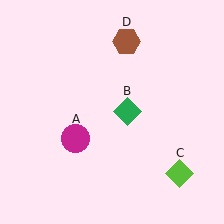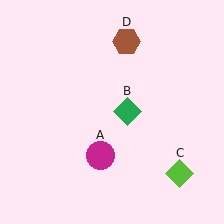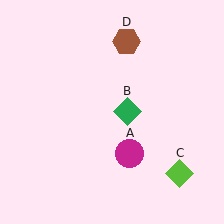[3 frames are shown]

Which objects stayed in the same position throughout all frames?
Green diamond (object B) and lime diamond (object C) and brown hexagon (object D) remained stationary.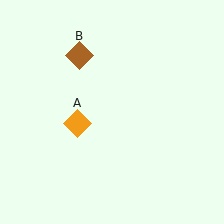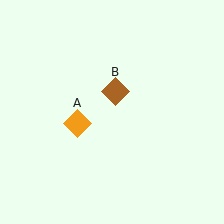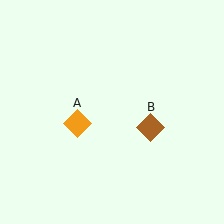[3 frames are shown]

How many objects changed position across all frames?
1 object changed position: brown diamond (object B).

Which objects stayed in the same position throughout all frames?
Orange diamond (object A) remained stationary.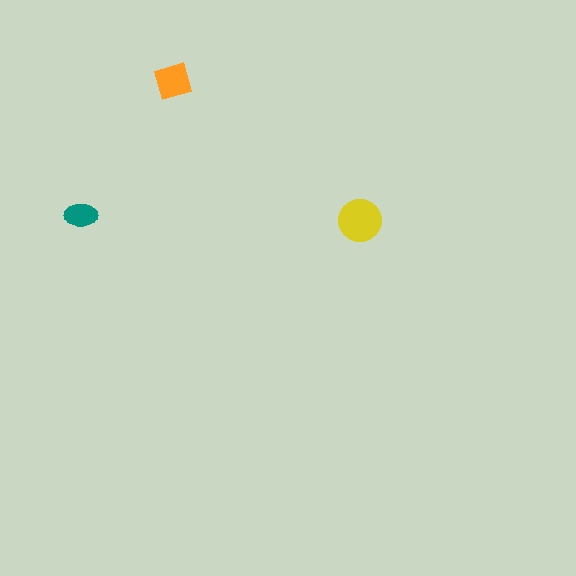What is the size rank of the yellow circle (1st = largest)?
1st.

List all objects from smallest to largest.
The teal ellipse, the orange square, the yellow circle.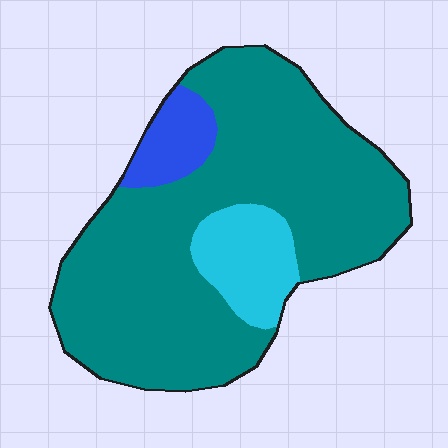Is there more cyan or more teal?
Teal.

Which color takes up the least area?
Blue, at roughly 10%.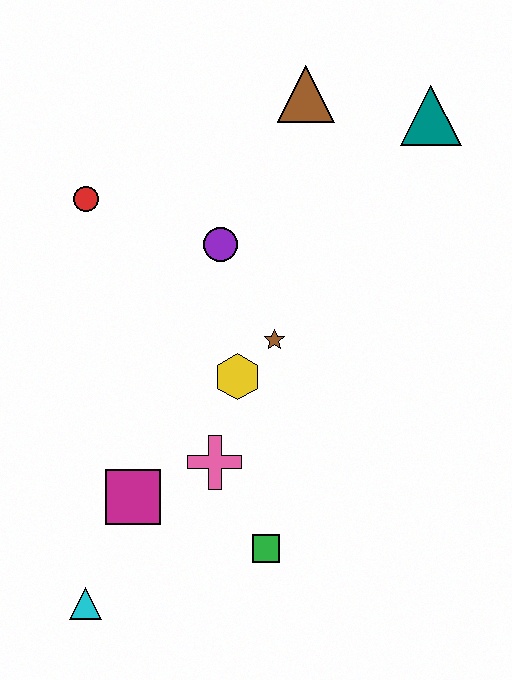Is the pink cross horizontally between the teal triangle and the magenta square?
Yes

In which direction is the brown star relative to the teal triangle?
The brown star is below the teal triangle.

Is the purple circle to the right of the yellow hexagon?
No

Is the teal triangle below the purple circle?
No